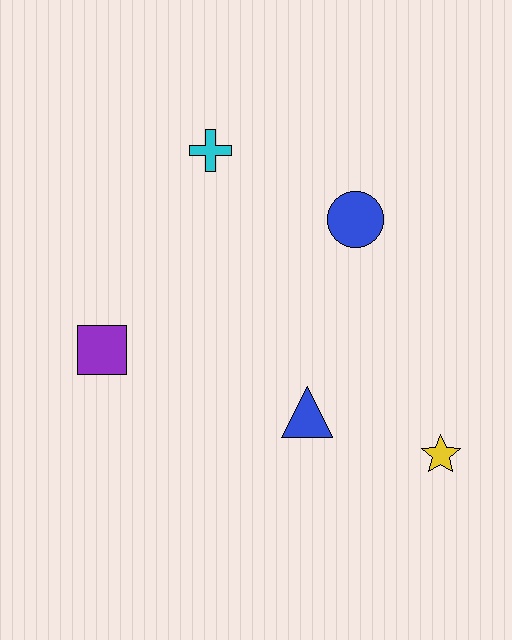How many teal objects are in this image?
There are no teal objects.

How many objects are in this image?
There are 5 objects.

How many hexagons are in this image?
There are no hexagons.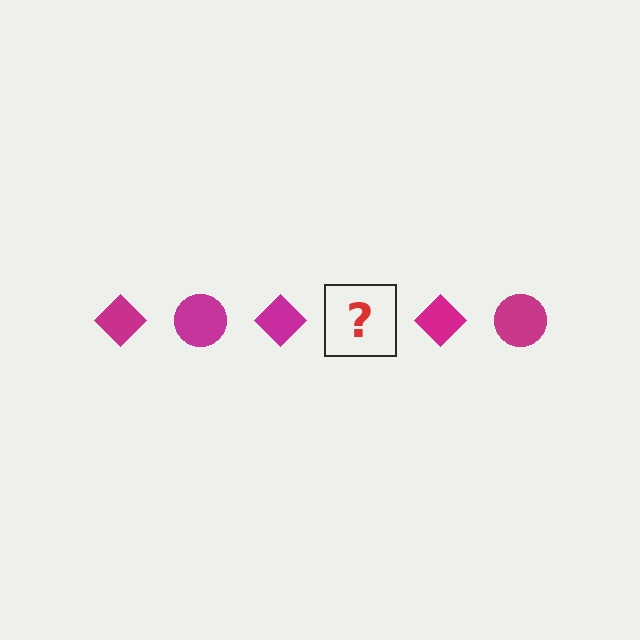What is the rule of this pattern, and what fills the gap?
The rule is that the pattern cycles through diamond, circle shapes in magenta. The gap should be filled with a magenta circle.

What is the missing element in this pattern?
The missing element is a magenta circle.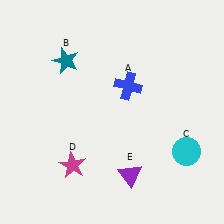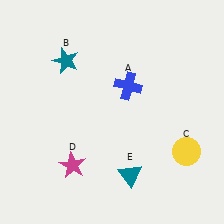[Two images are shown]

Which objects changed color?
C changed from cyan to yellow. E changed from purple to teal.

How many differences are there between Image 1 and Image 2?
There are 2 differences between the two images.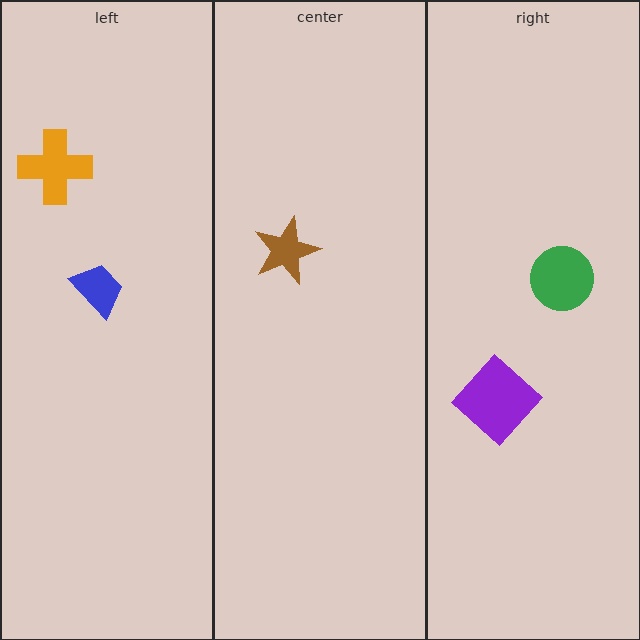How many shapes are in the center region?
1.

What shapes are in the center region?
The brown star.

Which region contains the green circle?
The right region.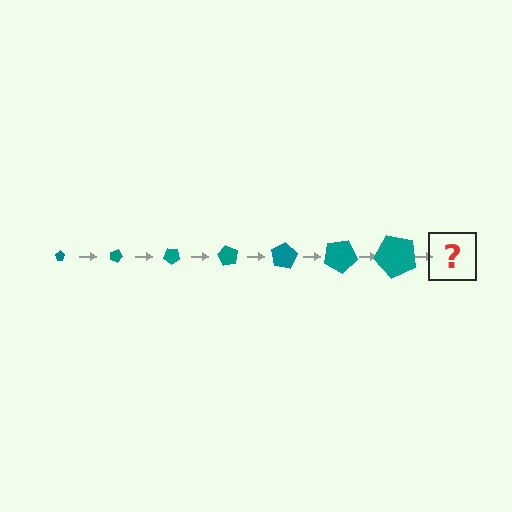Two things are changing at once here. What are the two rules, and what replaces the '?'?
The two rules are that the pentagon grows larger each step and it rotates 20 degrees each step. The '?' should be a pentagon, larger than the previous one and rotated 140 degrees from the start.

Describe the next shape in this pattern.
It should be a pentagon, larger than the previous one and rotated 140 degrees from the start.